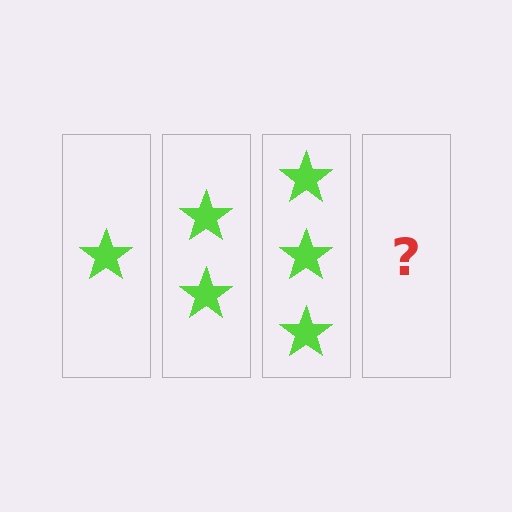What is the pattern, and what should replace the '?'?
The pattern is that each step adds one more star. The '?' should be 4 stars.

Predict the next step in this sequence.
The next step is 4 stars.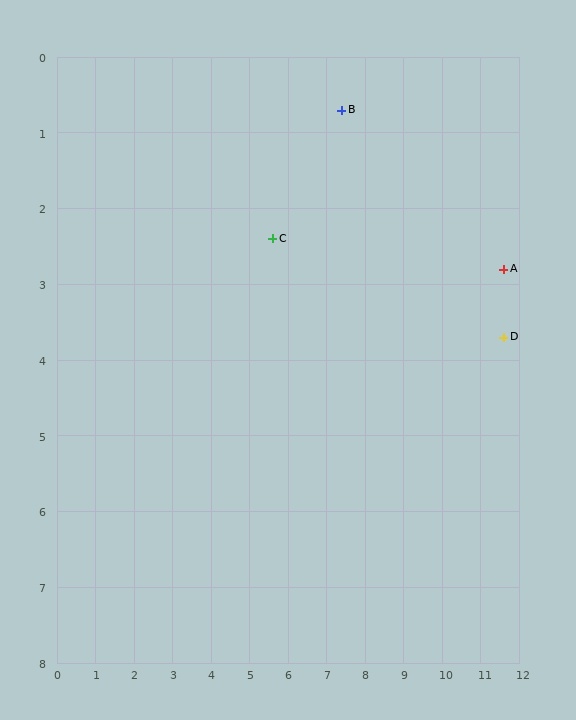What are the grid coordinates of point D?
Point D is at approximately (11.6, 3.7).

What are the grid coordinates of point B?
Point B is at approximately (7.4, 0.7).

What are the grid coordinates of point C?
Point C is at approximately (5.6, 2.4).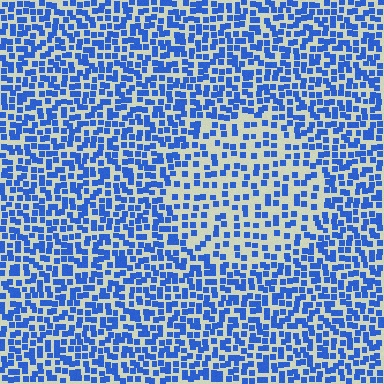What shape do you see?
I see a circle.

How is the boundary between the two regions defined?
The boundary is defined by a change in element density (approximately 1.8x ratio). All elements are the same color, size, and shape.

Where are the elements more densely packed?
The elements are more densely packed outside the circle boundary.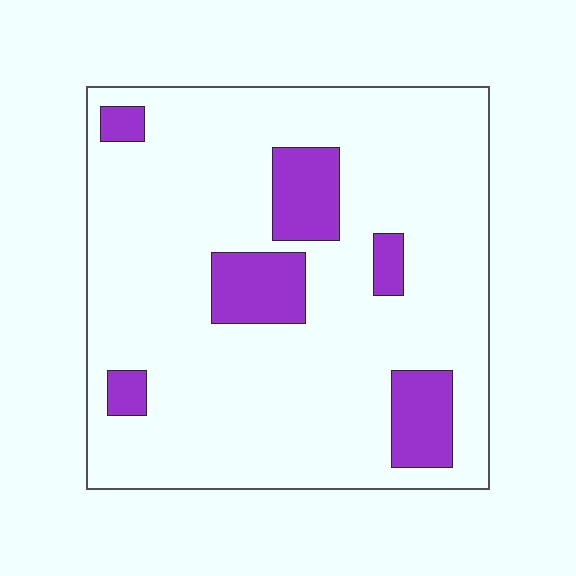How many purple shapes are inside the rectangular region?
6.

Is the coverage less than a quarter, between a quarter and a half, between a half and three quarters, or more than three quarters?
Less than a quarter.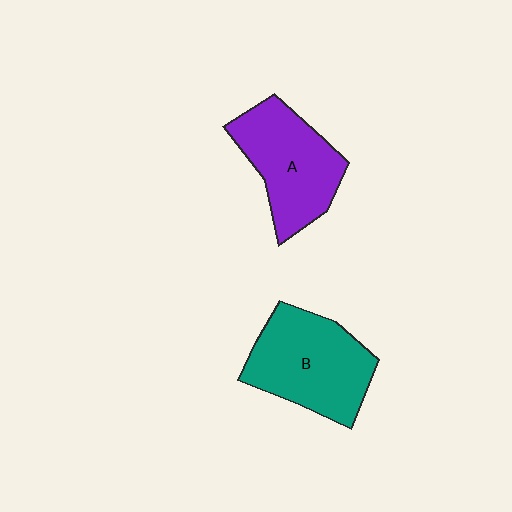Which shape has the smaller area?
Shape A (purple).